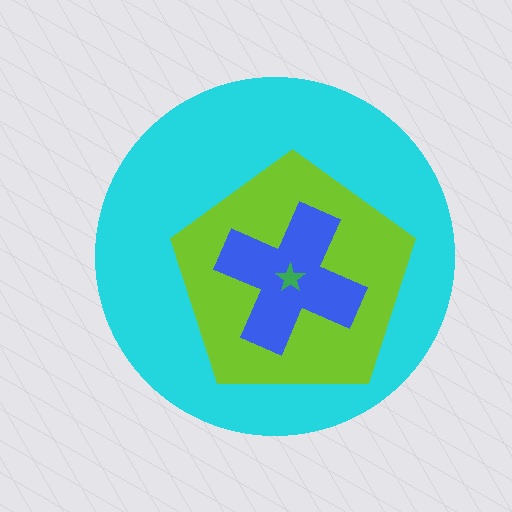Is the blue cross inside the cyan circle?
Yes.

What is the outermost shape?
The cyan circle.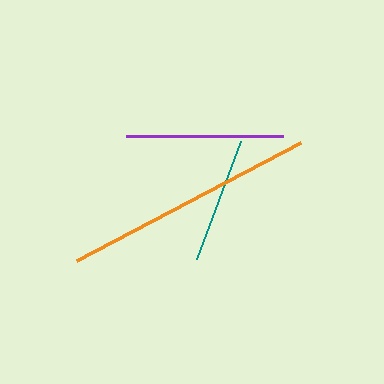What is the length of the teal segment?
The teal segment is approximately 126 pixels long.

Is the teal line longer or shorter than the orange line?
The orange line is longer than the teal line.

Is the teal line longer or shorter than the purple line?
The purple line is longer than the teal line.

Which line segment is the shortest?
The teal line is the shortest at approximately 126 pixels.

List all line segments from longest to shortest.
From longest to shortest: orange, purple, teal.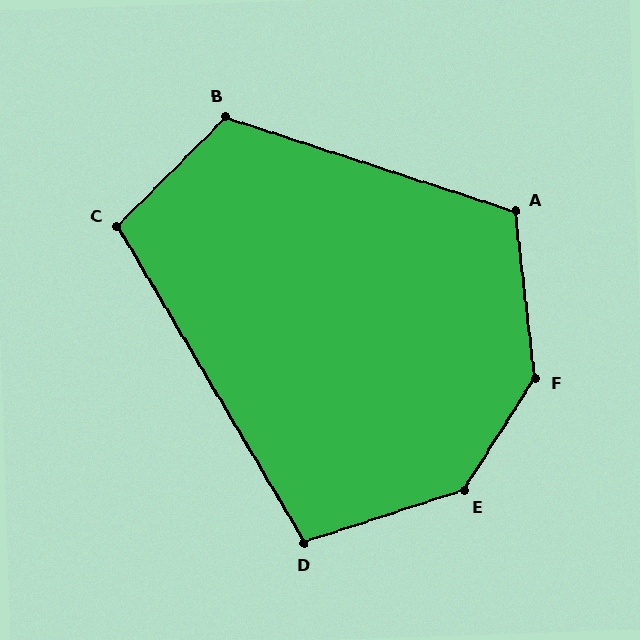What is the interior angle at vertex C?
Approximately 104 degrees (obtuse).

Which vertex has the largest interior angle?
E, at approximately 141 degrees.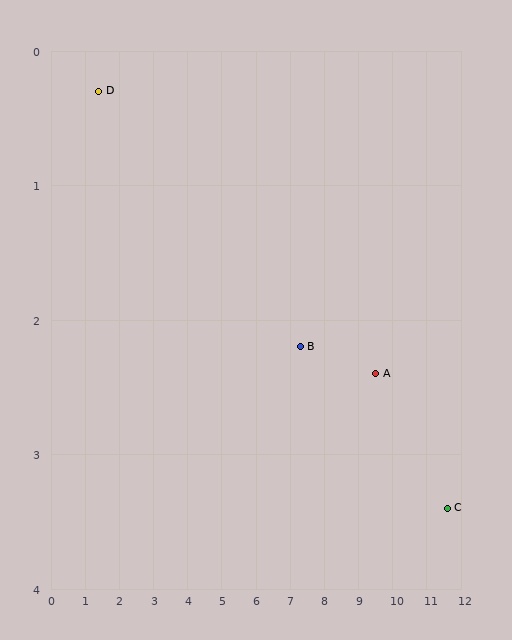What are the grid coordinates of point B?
Point B is at approximately (7.3, 2.2).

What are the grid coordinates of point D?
Point D is at approximately (1.4, 0.3).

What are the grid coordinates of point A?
Point A is at approximately (9.5, 2.4).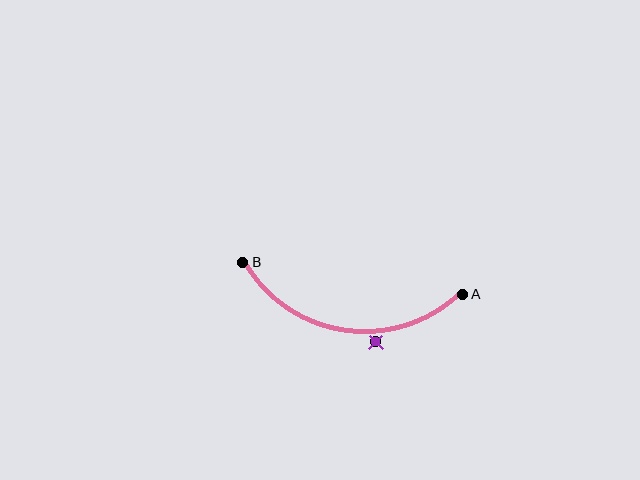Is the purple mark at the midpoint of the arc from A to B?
No — the purple mark does not lie on the arc at all. It sits slightly outside the curve.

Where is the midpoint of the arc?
The arc midpoint is the point on the curve farthest from the straight line joining A and B. It sits below that line.